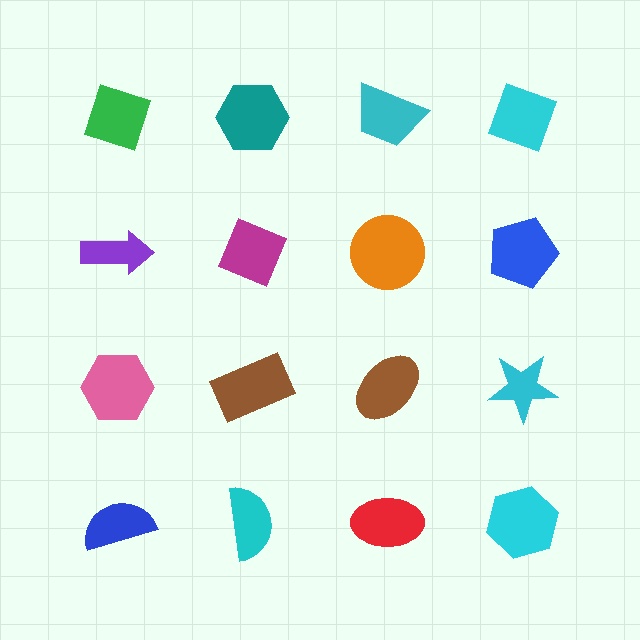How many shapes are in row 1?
4 shapes.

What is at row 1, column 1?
A green diamond.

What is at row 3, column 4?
A cyan star.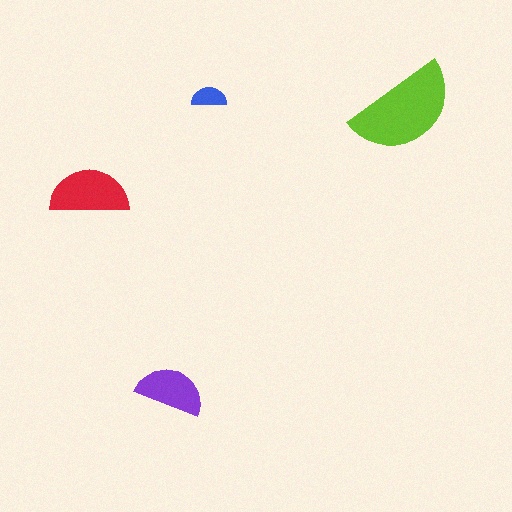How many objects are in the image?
There are 4 objects in the image.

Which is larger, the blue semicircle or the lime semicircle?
The lime one.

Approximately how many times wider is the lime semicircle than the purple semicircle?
About 1.5 times wider.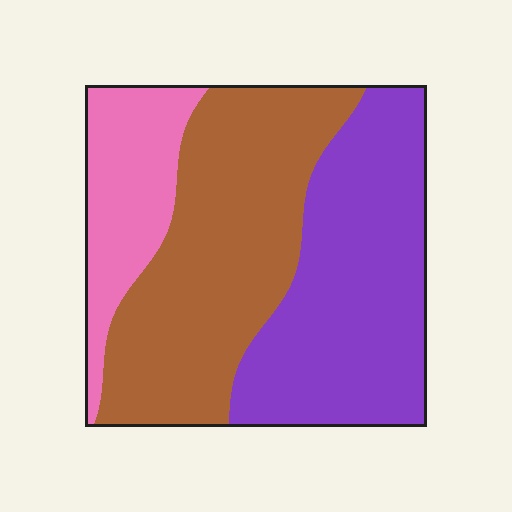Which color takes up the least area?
Pink, at roughly 20%.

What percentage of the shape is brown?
Brown takes up about two fifths (2/5) of the shape.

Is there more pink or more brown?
Brown.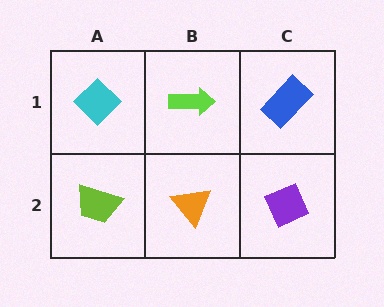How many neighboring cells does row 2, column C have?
2.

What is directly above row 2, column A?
A cyan diamond.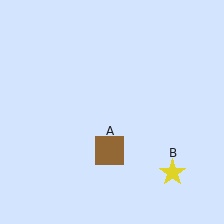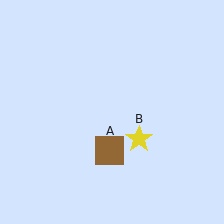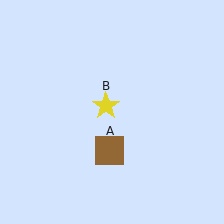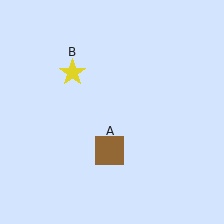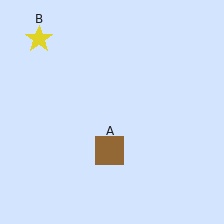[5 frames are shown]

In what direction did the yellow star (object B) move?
The yellow star (object B) moved up and to the left.